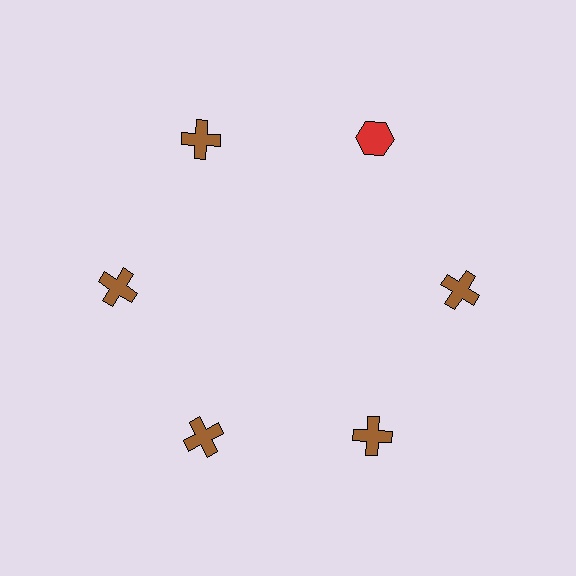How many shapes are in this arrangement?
There are 6 shapes arranged in a ring pattern.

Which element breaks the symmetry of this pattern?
The red hexagon at roughly the 1 o'clock position breaks the symmetry. All other shapes are brown crosses.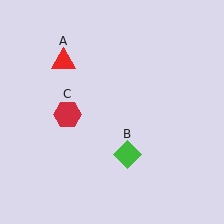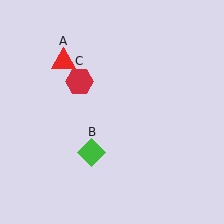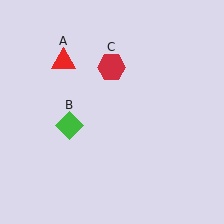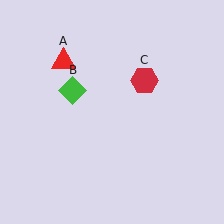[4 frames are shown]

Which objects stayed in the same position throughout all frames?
Red triangle (object A) remained stationary.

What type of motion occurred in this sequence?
The green diamond (object B), red hexagon (object C) rotated clockwise around the center of the scene.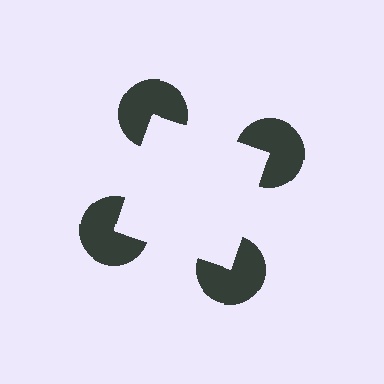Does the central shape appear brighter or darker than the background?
It typically appears slightly brighter than the background, even though no actual brightness change is drawn.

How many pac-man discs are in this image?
There are 4 — one at each vertex of the illusory square.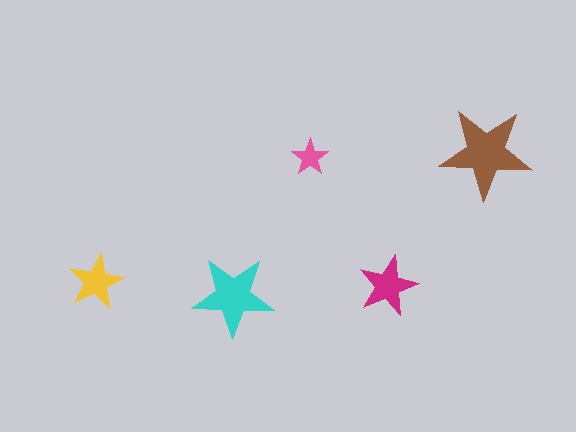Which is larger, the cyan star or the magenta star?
The cyan one.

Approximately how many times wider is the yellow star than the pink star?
About 1.5 times wider.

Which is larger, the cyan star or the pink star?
The cyan one.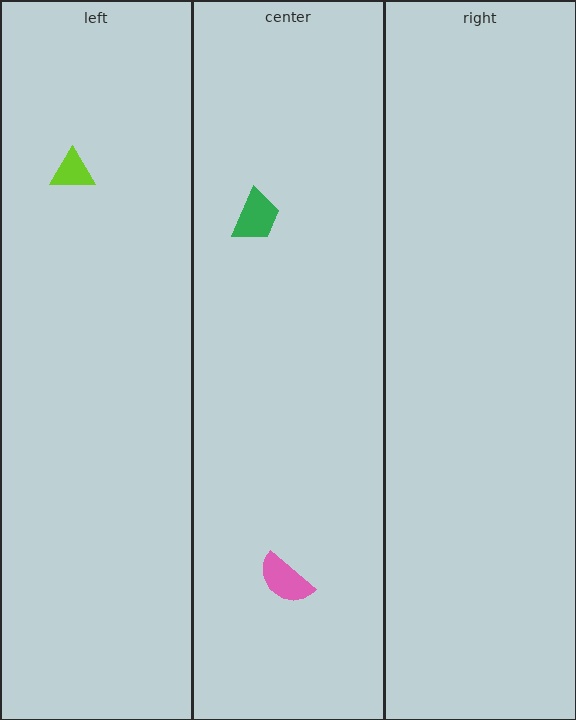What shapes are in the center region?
The pink semicircle, the green trapezoid.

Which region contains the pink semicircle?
The center region.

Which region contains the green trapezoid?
The center region.